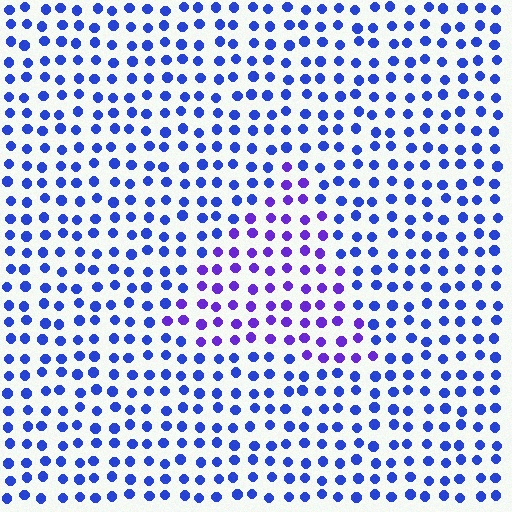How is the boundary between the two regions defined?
The boundary is defined purely by a slight shift in hue (about 34 degrees). Spacing, size, and orientation are identical on both sides.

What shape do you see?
I see a triangle.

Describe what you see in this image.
The image is filled with small blue elements in a uniform arrangement. A triangle-shaped region is visible where the elements are tinted to a slightly different hue, forming a subtle color boundary.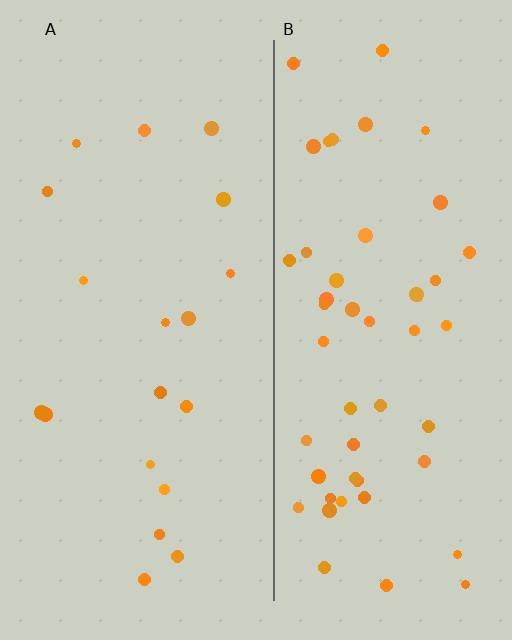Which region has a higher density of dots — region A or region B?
B (the right).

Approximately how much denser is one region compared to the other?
Approximately 2.6× — region B over region A.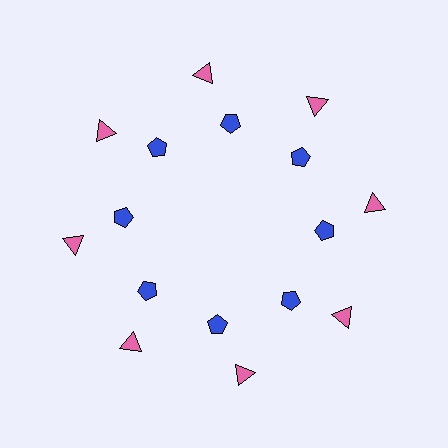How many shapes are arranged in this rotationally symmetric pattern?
There are 16 shapes, arranged in 8 groups of 2.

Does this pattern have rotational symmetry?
Yes, this pattern has 8-fold rotational symmetry. It looks the same after rotating 45 degrees around the center.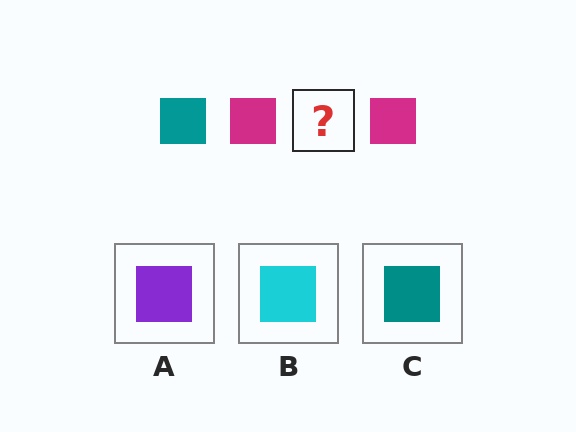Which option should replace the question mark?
Option C.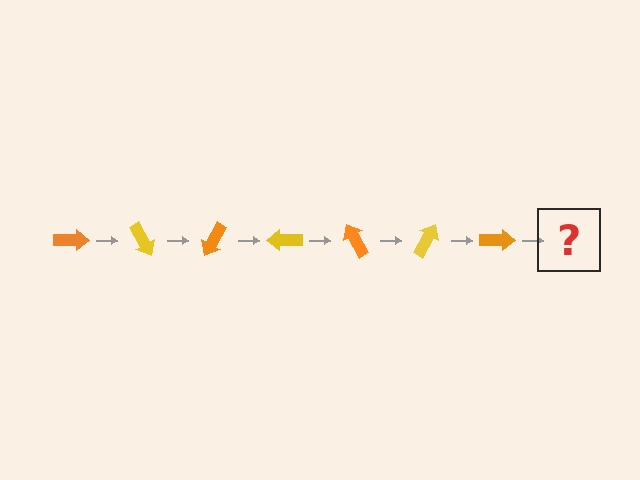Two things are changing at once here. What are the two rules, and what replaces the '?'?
The two rules are that it rotates 60 degrees each step and the color cycles through orange and yellow. The '?' should be a yellow arrow, rotated 420 degrees from the start.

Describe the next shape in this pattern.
It should be a yellow arrow, rotated 420 degrees from the start.